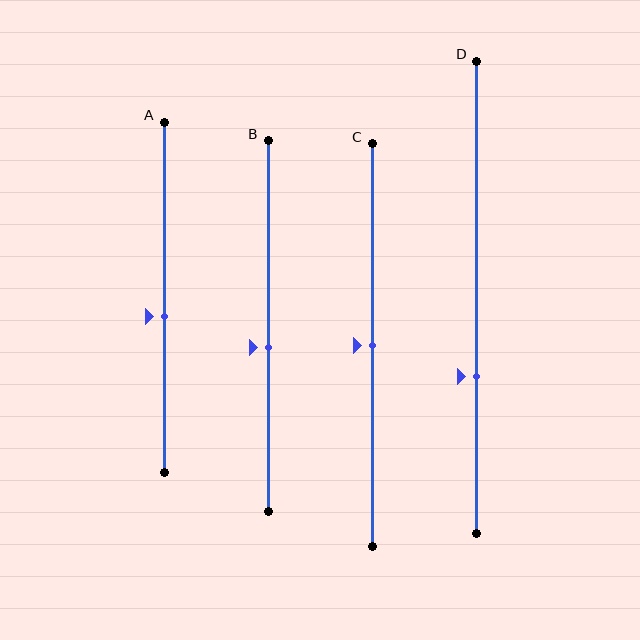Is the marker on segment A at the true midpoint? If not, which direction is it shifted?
No, the marker on segment A is shifted downward by about 5% of the segment length.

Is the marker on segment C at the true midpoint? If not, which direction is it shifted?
Yes, the marker on segment C is at the true midpoint.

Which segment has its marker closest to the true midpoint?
Segment C has its marker closest to the true midpoint.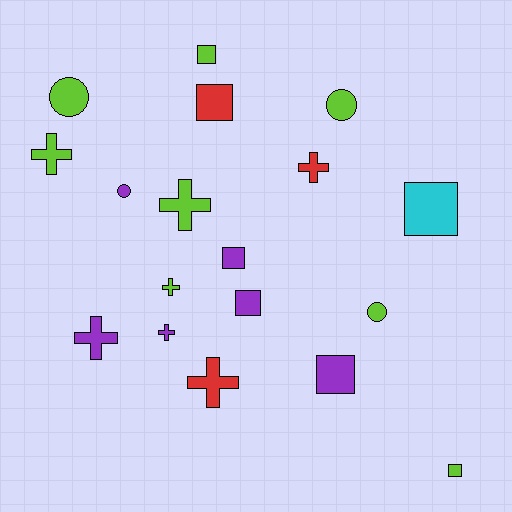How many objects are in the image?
There are 18 objects.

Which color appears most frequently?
Lime, with 8 objects.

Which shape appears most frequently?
Cross, with 7 objects.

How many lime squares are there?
There are 2 lime squares.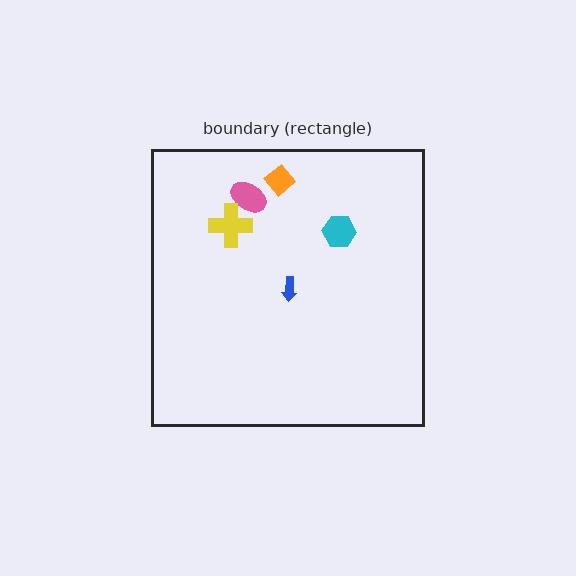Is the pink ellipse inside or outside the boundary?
Inside.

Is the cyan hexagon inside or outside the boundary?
Inside.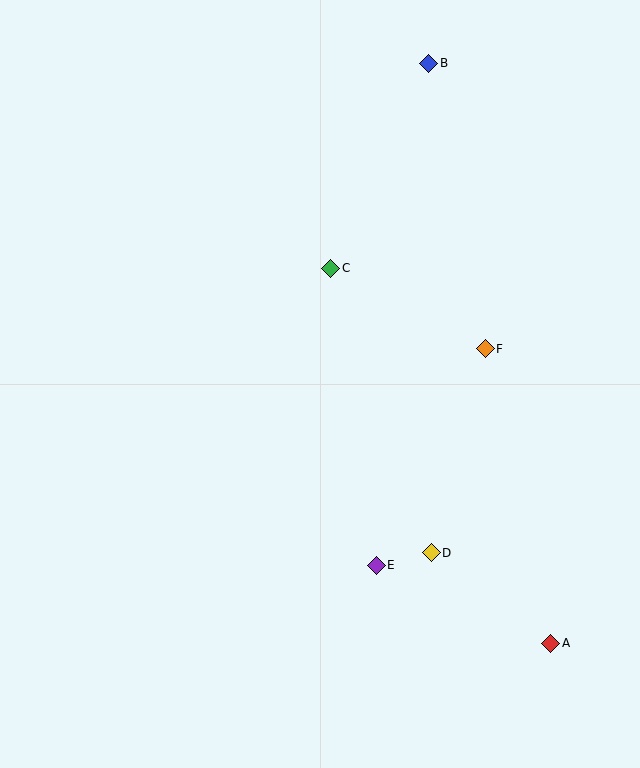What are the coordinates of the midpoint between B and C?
The midpoint between B and C is at (380, 166).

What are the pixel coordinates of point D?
Point D is at (431, 553).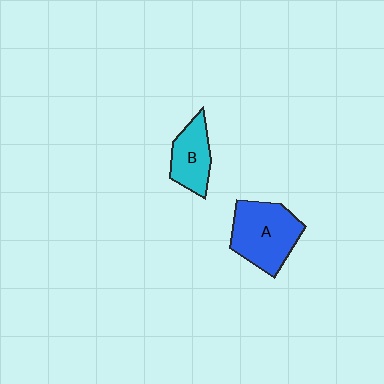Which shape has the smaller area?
Shape B (cyan).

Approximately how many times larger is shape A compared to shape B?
Approximately 1.6 times.